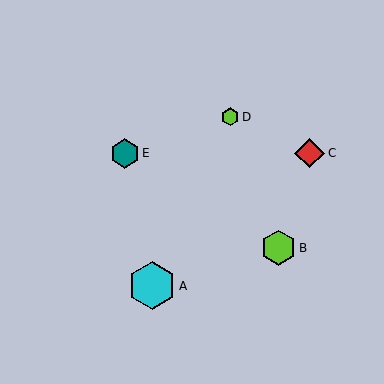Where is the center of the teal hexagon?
The center of the teal hexagon is at (125, 153).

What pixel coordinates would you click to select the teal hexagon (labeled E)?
Click at (125, 153) to select the teal hexagon E.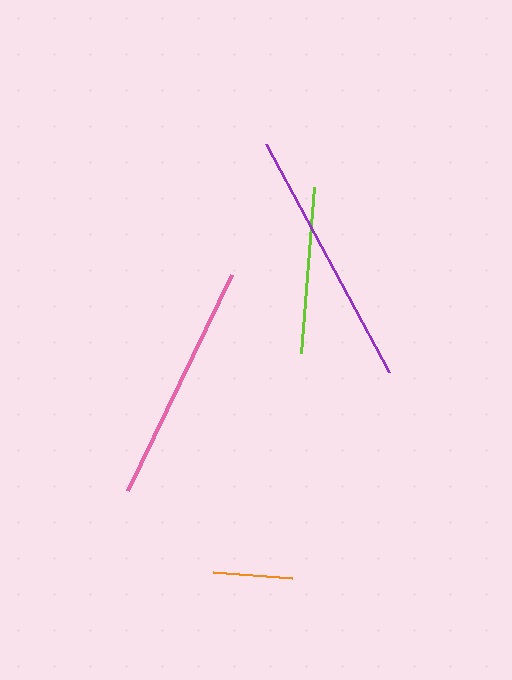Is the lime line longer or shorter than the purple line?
The purple line is longer than the lime line.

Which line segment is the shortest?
The orange line is the shortest at approximately 78 pixels.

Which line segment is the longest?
The purple line is the longest at approximately 259 pixels.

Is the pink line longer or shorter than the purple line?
The purple line is longer than the pink line.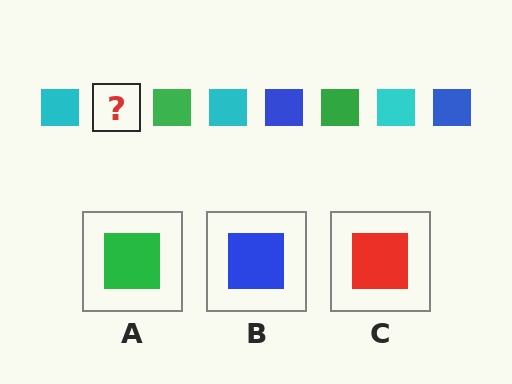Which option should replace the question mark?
Option B.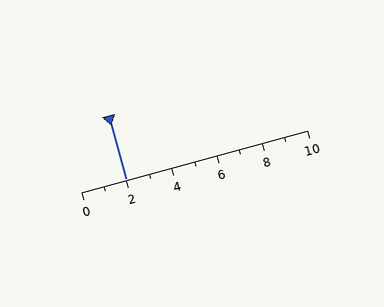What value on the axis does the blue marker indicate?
The marker indicates approximately 2.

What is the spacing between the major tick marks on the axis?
The major ticks are spaced 2 apart.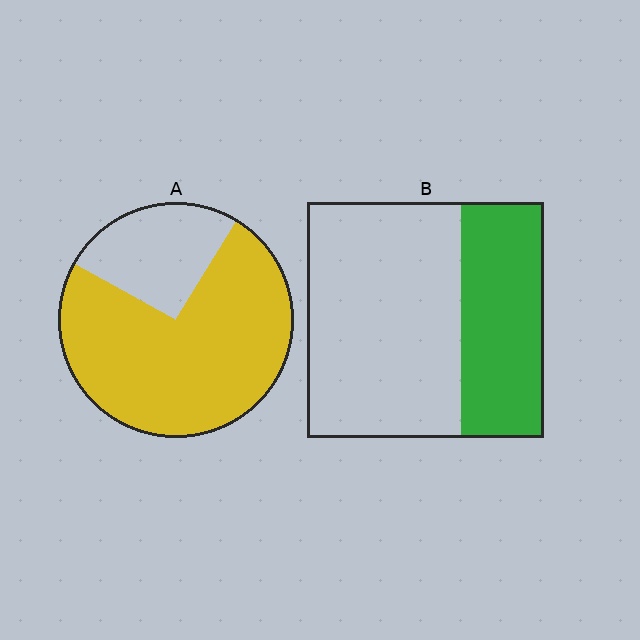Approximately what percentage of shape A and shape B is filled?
A is approximately 75% and B is approximately 35%.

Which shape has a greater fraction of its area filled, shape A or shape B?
Shape A.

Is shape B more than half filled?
No.